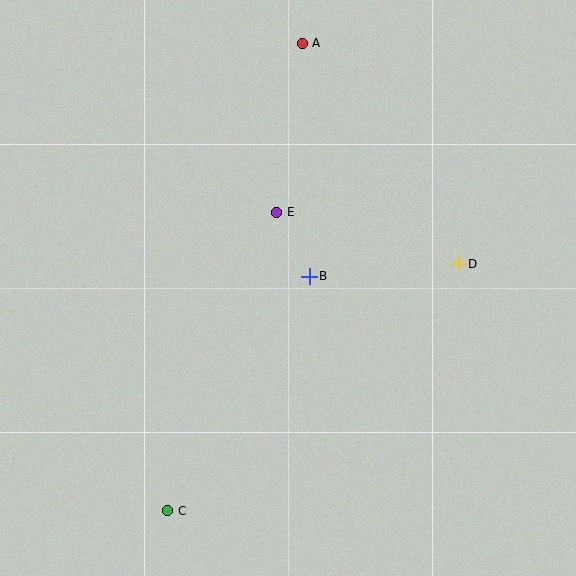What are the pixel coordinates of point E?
Point E is at (277, 212).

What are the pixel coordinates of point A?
Point A is at (302, 43).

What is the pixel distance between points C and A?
The distance between C and A is 486 pixels.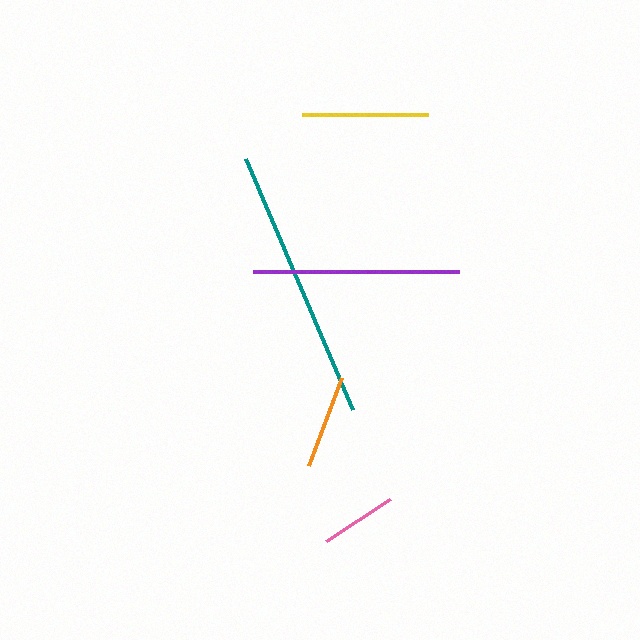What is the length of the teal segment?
The teal segment is approximately 272 pixels long.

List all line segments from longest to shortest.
From longest to shortest: teal, purple, yellow, orange, pink.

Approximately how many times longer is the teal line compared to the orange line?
The teal line is approximately 2.9 times the length of the orange line.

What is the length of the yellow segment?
The yellow segment is approximately 126 pixels long.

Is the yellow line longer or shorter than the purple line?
The purple line is longer than the yellow line.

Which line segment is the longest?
The teal line is the longest at approximately 272 pixels.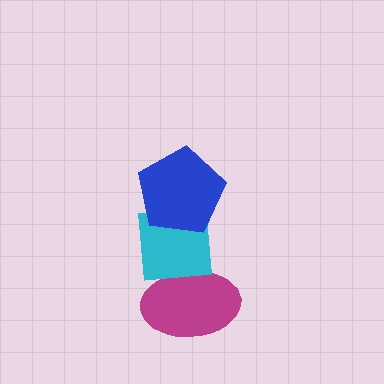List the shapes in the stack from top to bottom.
From top to bottom: the blue pentagon, the cyan square, the magenta ellipse.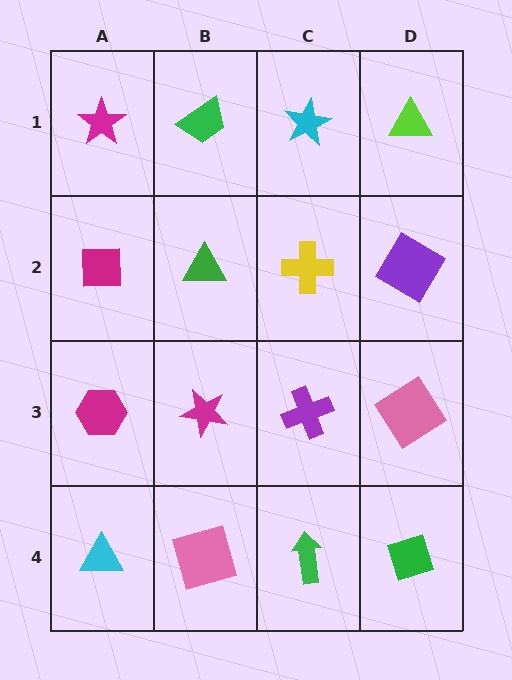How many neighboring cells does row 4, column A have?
2.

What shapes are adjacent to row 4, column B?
A magenta star (row 3, column B), a cyan triangle (row 4, column A), a green arrow (row 4, column C).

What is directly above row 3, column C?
A yellow cross.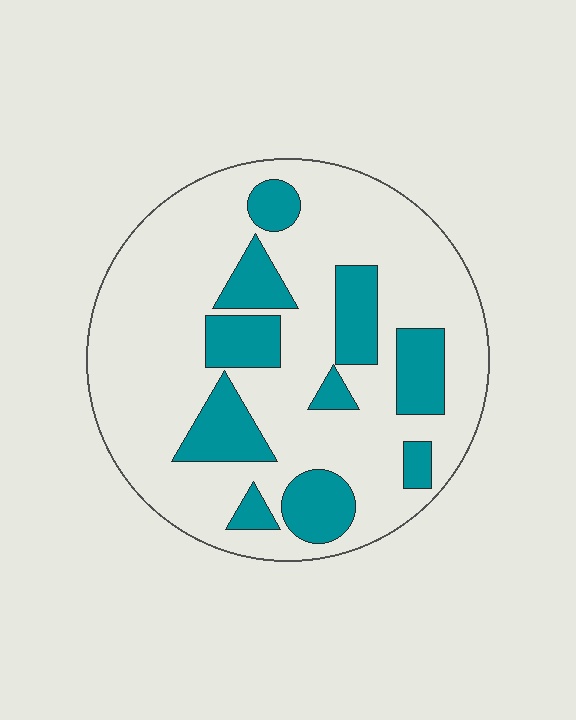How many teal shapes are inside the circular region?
10.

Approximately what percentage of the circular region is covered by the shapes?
Approximately 25%.